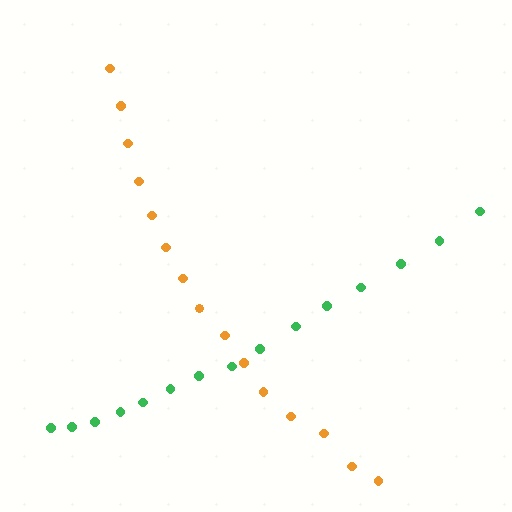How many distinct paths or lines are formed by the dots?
There are 2 distinct paths.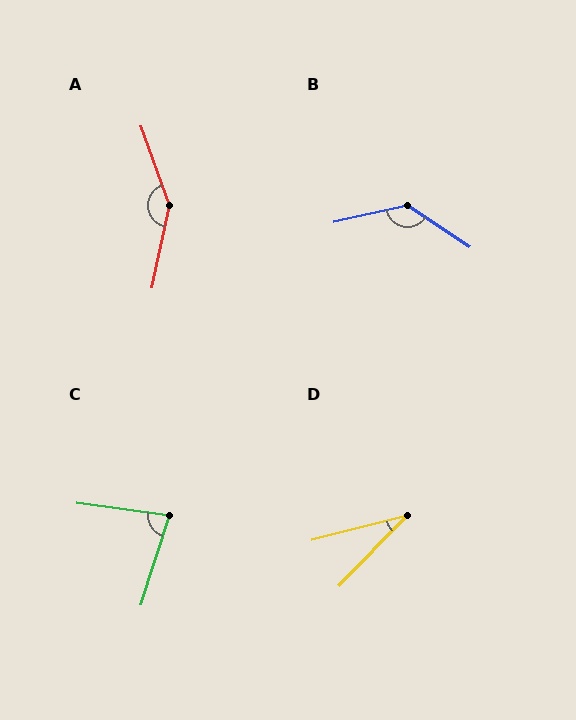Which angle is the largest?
A, at approximately 148 degrees.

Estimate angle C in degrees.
Approximately 80 degrees.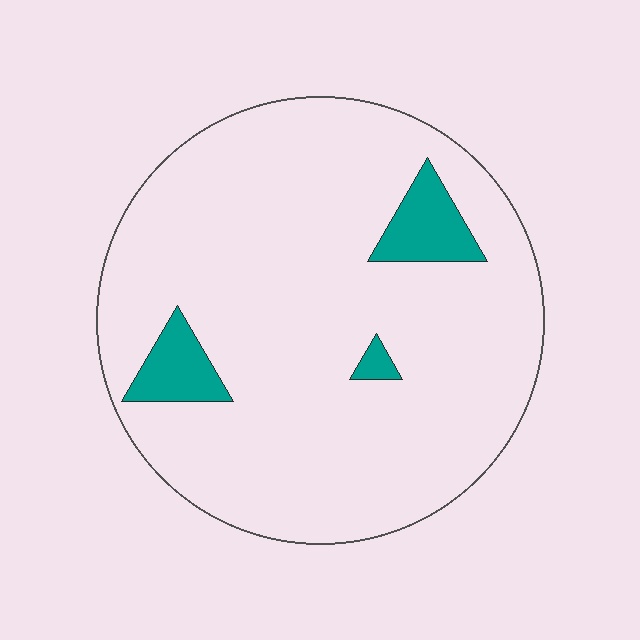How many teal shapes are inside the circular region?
3.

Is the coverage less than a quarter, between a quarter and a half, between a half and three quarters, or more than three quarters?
Less than a quarter.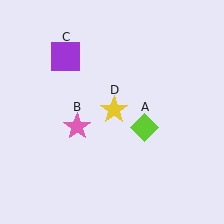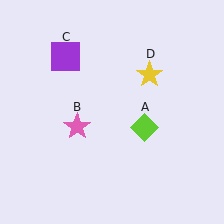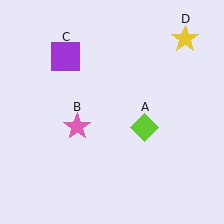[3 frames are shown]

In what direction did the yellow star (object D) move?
The yellow star (object D) moved up and to the right.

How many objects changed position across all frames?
1 object changed position: yellow star (object D).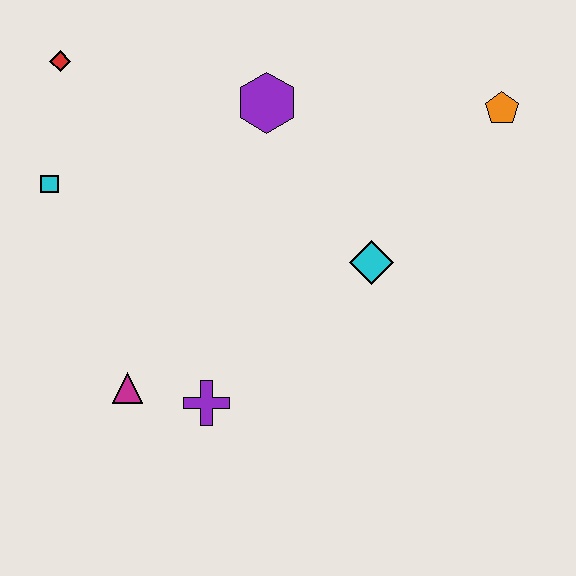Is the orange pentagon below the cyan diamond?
No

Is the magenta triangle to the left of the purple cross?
Yes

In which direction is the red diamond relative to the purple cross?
The red diamond is above the purple cross.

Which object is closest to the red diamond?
The cyan square is closest to the red diamond.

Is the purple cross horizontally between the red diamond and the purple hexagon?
Yes